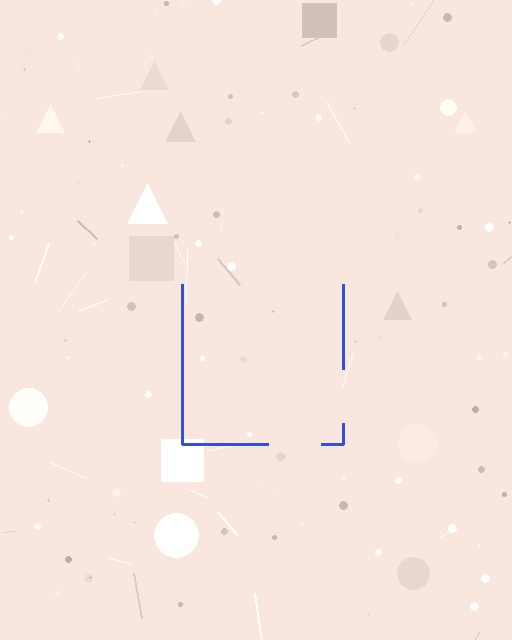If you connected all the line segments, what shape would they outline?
They would outline a square.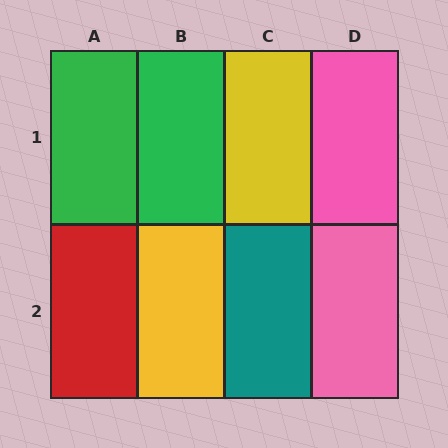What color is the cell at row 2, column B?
Yellow.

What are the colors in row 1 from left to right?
Green, green, yellow, pink.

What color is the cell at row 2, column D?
Pink.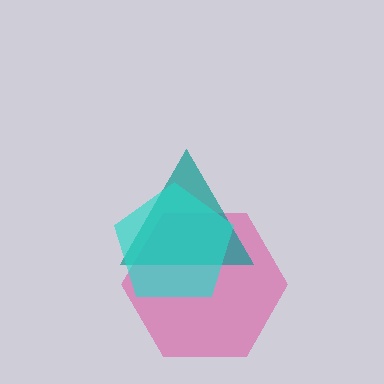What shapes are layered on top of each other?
The layered shapes are: a pink hexagon, a teal triangle, a cyan pentagon.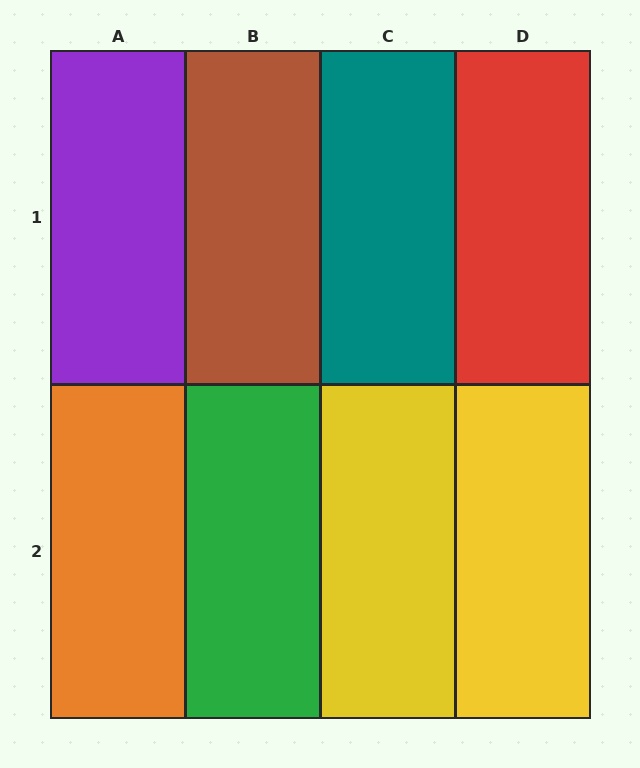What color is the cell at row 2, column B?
Green.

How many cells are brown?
1 cell is brown.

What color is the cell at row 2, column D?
Yellow.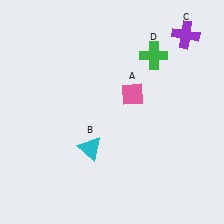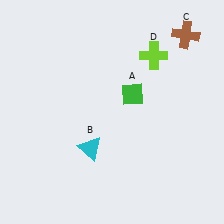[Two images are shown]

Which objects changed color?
A changed from pink to green. C changed from purple to brown. D changed from green to lime.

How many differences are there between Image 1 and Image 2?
There are 3 differences between the two images.